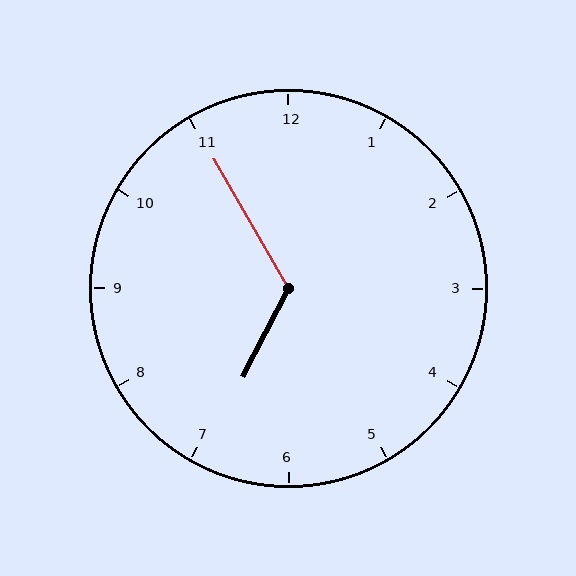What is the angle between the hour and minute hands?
Approximately 122 degrees.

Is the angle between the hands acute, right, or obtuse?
It is obtuse.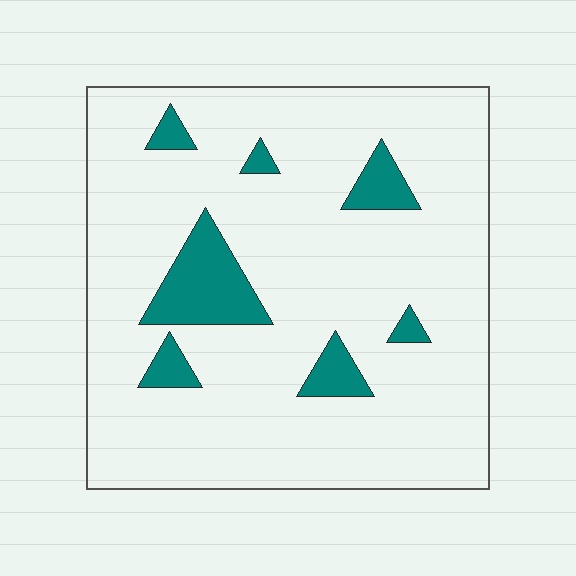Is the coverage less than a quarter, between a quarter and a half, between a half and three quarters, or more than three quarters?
Less than a quarter.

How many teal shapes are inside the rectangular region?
7.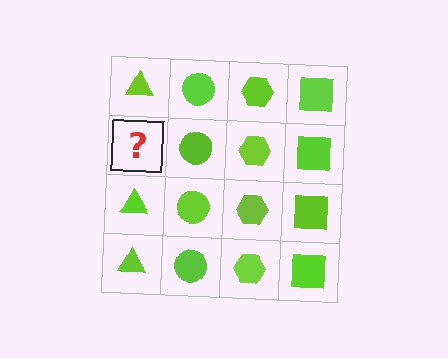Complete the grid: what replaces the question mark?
The question mark should be replaced with a lime triangle.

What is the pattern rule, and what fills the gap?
The rule is that each column has a consistent shape. The gap should be filled with a lime triangle.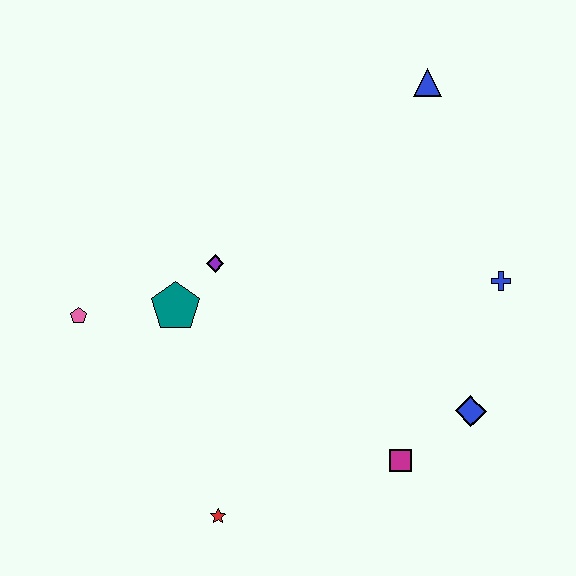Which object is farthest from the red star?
The blue triangle is farthest from the red star.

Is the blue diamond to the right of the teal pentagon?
Yes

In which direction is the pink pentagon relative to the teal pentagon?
The pink pentagon is to the left of the teal pentagon.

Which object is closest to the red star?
The magenta square is closest to the red star.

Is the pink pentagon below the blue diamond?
No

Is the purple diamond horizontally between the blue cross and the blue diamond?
No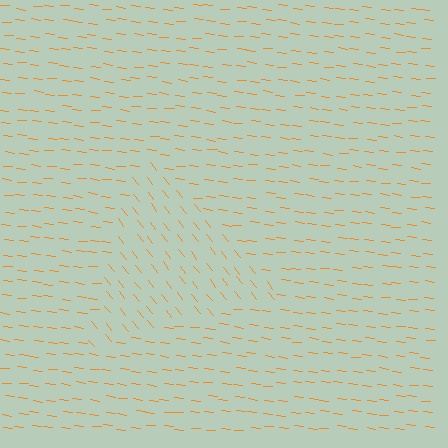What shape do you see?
I see a triangle.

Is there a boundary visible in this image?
Yes, there is a texture boundary formed by a change in line orientation.